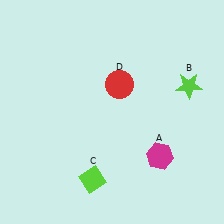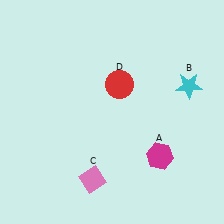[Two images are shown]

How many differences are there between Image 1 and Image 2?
There are 2 differences between the two images.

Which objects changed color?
B changed from lime to cyan. C changed from lime to pink.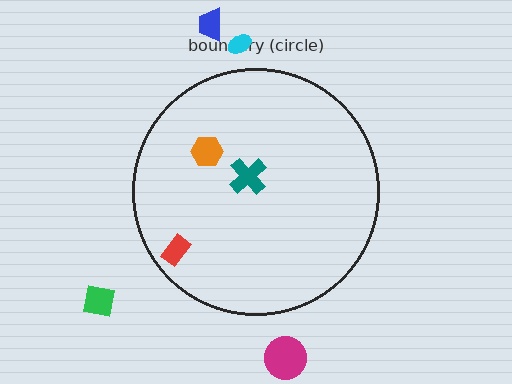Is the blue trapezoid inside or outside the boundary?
Outside.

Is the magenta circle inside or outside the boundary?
Outside.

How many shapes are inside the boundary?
3 inside, 4 outside.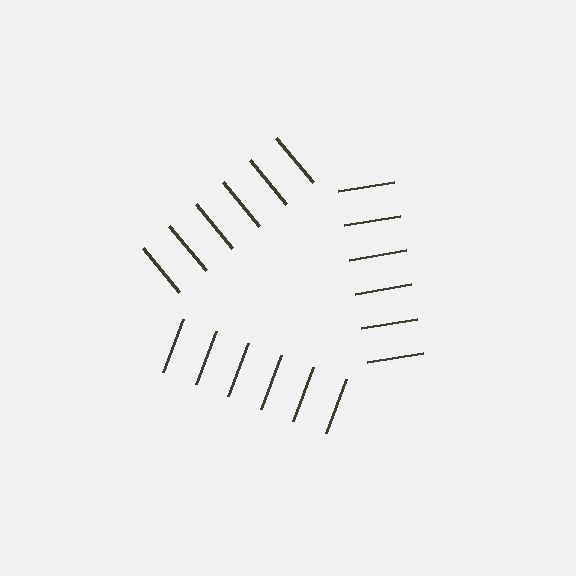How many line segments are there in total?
18 — 6 along each of the 3 edges.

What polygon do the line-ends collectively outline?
An illusory triangle — the line segments terminate on its edges but no continuous stroke is drawn.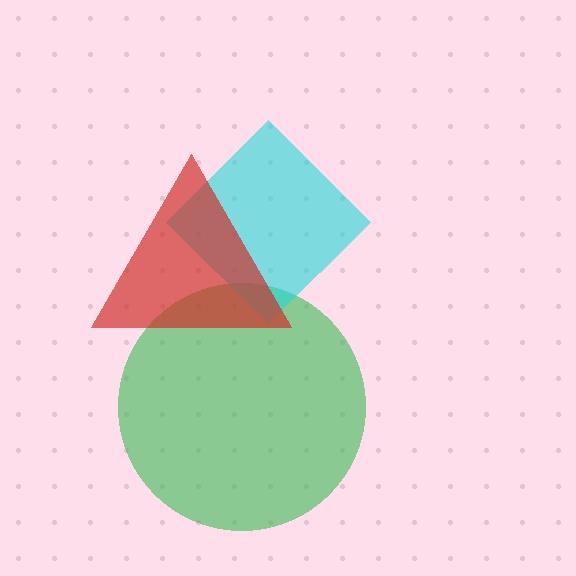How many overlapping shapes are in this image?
There are 3 overlapping shapes in the image.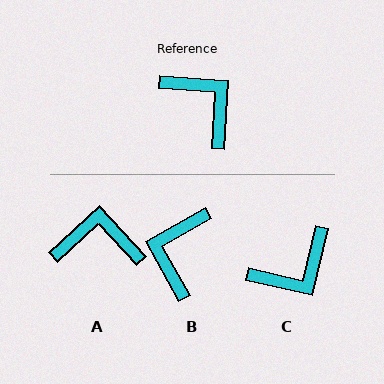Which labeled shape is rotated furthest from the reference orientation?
B, about 123 degrees away.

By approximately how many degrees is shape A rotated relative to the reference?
Approximately 46 degrees counter-clockwise.